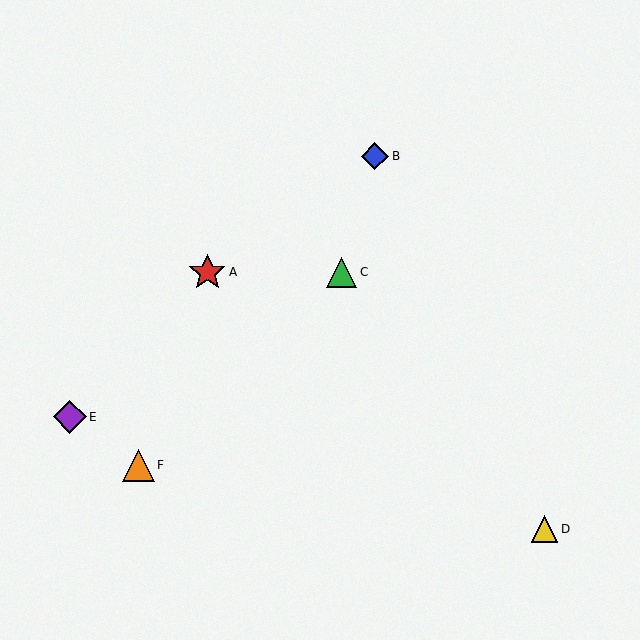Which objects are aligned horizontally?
Objects A, C are aligned horizontally.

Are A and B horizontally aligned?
No, A is at y≈272 and B is at y≈156.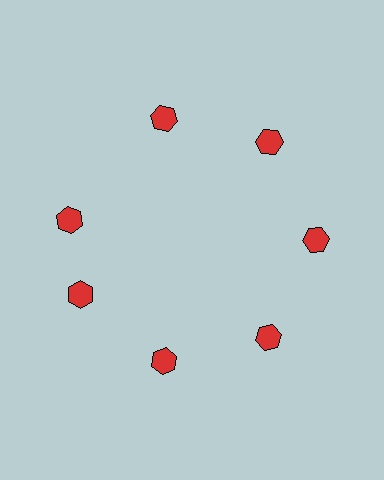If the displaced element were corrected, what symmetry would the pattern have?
It would have 7-fold rotational symmetry — the pattern would map onto itself every 51 degrees.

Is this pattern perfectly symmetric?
No. The 7 red hexagons are arranged in a ring, but one element near the 10 o'clock position is rotated out of alignment along the ring, breaking the 7-fold rotational symmetry.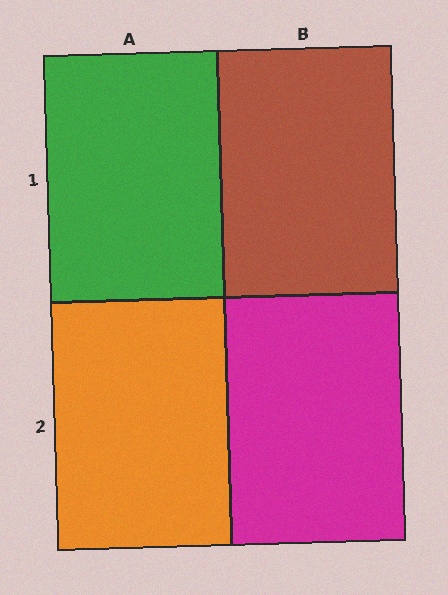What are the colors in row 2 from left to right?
Orange, magenta.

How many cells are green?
1 cell is green.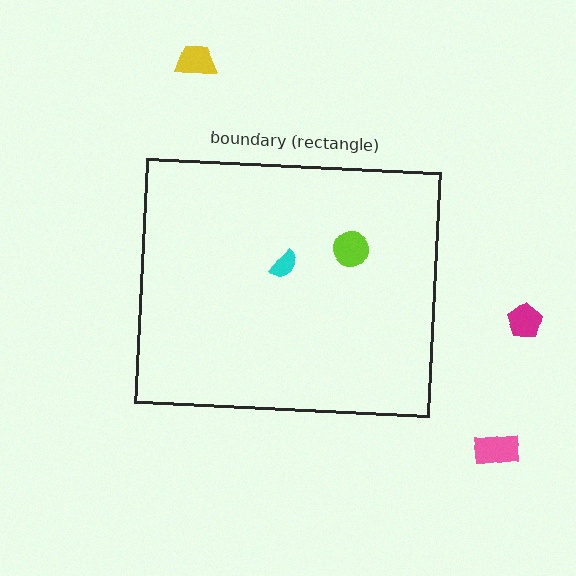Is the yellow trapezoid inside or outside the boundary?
Outside.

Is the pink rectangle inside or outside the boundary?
Outside.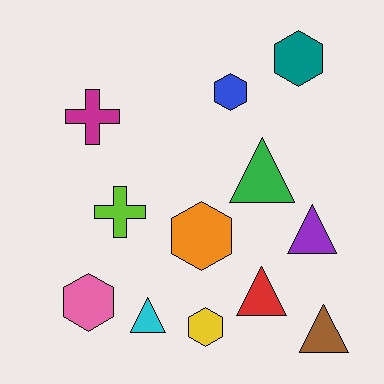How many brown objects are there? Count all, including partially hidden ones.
There is 1 brown object.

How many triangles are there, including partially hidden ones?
There are 5 triangles.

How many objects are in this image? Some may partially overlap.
There are 12 objects.